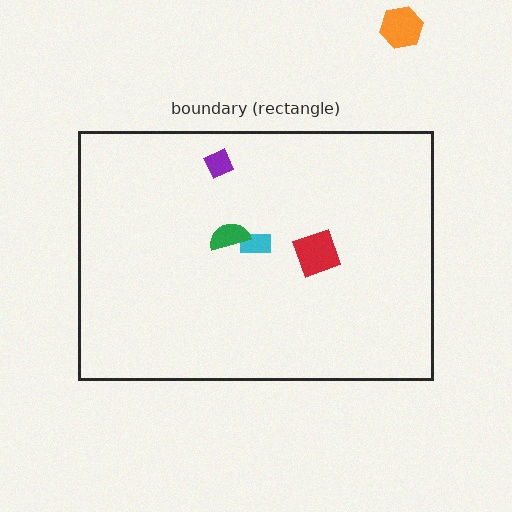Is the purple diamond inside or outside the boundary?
Inside.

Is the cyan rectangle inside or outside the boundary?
Inside.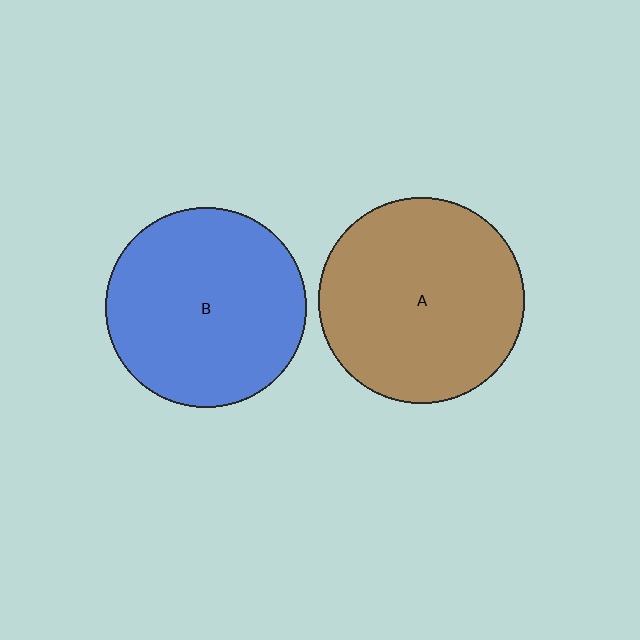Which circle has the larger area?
Circle A (brown).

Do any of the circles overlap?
No, none of the circles overlap.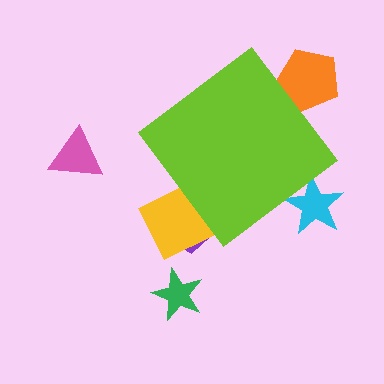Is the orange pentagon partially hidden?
Yes, the orange pentagon is partially hidden behind the lime diamond.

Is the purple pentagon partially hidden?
Yes, the purple pentagon is partially hidden behind the lime diamond.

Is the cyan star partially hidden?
Yes, the cyan star is partially hidden behind the lime diamond.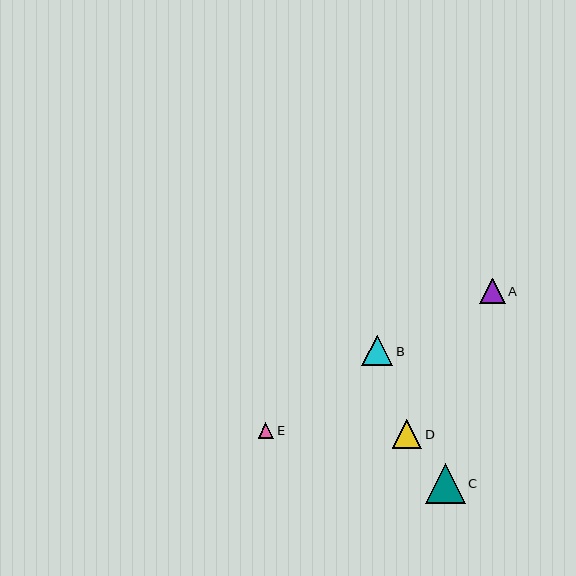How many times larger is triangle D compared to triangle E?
Triangle D is approximately 1.9 times the size of triangle E.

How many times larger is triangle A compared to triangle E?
Triangle A is approximately 1.7 times the size of triangle E.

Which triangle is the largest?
Triangle C is the largest with a size of approximately 40 pixels.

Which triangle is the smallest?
Triangle E is the smallest with a size of approximately 16 pixels.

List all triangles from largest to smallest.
From largest to smallest: C, B, D, A, E.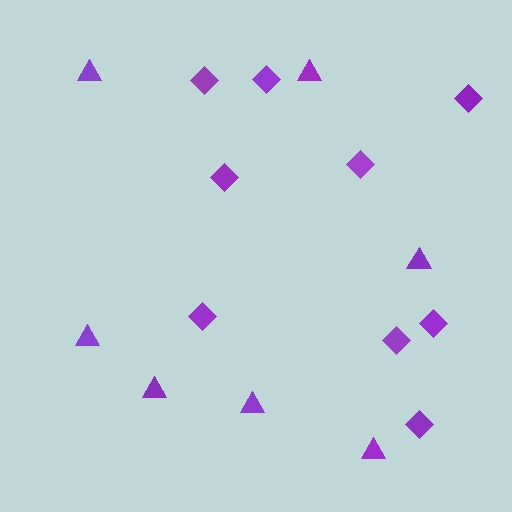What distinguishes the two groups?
There are 2 groups: one group of diamonds (9) and one group of triangles (7).